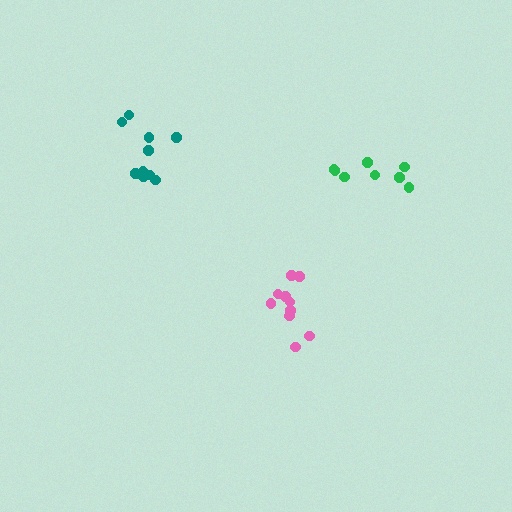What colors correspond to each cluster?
The clusters are colored: pink, teal, green.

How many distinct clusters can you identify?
There are 3 distinct clusters.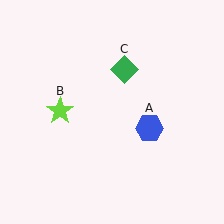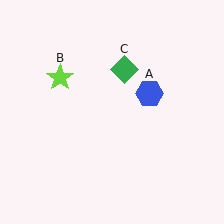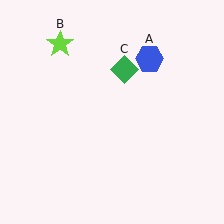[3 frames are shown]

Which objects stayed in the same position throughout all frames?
Green diamond (object C) remained stationary.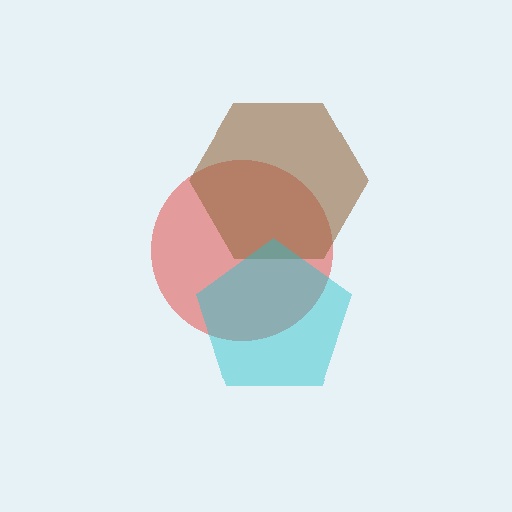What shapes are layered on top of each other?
The layered shapes are: a red circle, a brown hexagon, a cyan pentagon.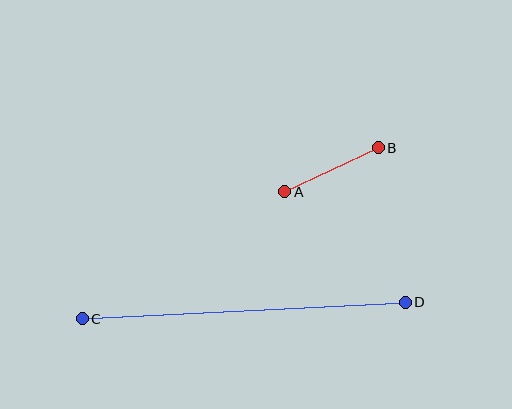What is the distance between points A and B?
The distance is approximately 103 pixels.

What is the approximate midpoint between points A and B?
The midpoint is at approximately (332, 170) pixels.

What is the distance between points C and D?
The distance is approximately 323 pixels.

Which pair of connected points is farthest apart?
Points C and D are farthest apart.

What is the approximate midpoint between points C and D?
The midpoint is at approximately (244, 311) pixels.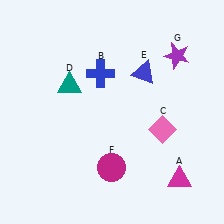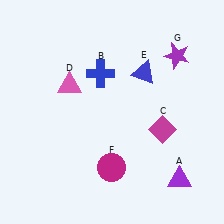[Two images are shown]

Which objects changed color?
A changed from magenta to purple. C changed from pink to magenta. D changed from teal to pink.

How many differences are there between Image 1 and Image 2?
There are 3 differences between the two images.